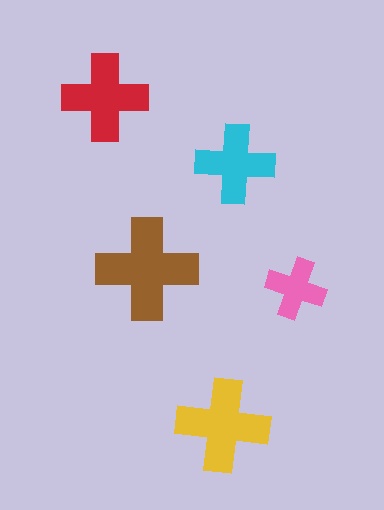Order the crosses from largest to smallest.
the brown one, the yellow one, the red one, the cyan one, the pink one.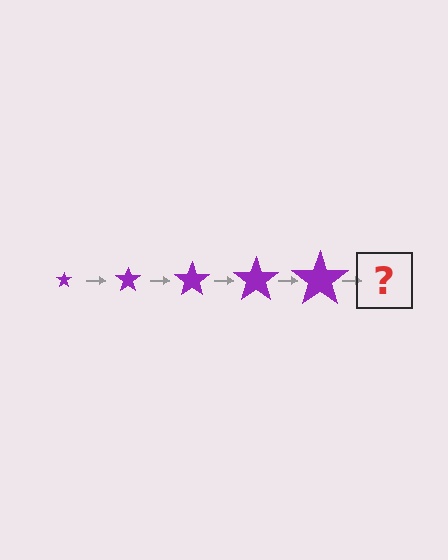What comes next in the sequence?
The next element should be a purple star, larger than the previous one.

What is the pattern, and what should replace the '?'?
The pattern is that the star gets progressively larger each step. The '?' should be a purple star, larger than the previous one.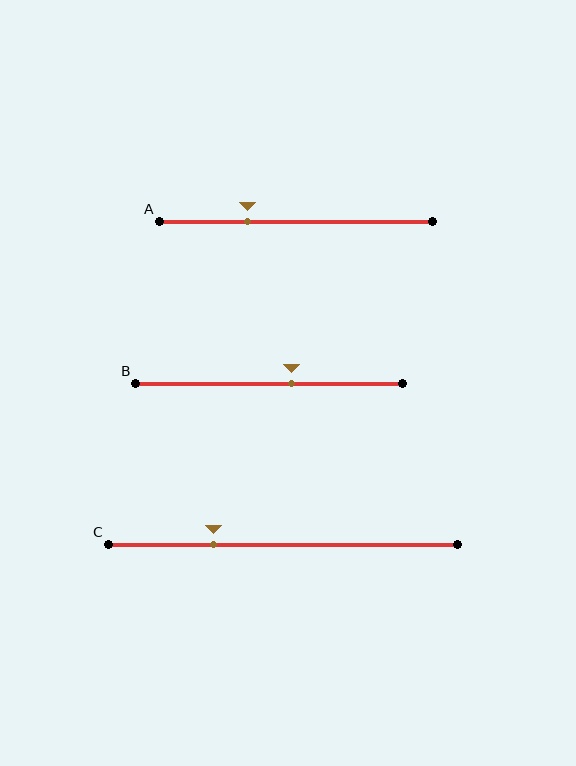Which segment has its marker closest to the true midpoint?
Segment B has its marker closest to the true midpoint.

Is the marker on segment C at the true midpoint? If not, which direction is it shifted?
No, the marker on segment C is shifted to the left by about 20% of the segment length.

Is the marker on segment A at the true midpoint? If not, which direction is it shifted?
No, the marker on segment A is shifted to the left by about 18% of the segment length.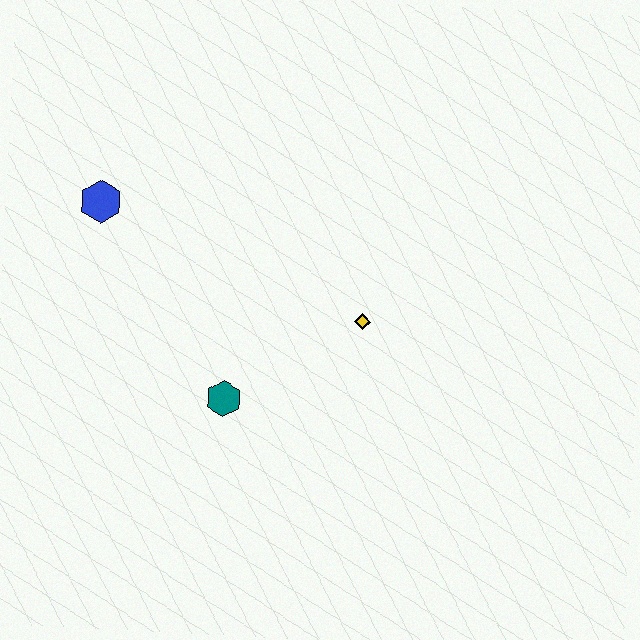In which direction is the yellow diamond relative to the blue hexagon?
The yellow diamond is to the right of the blue hexagon.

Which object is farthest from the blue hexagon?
The yellow diamond is farthest from the blue hexagon.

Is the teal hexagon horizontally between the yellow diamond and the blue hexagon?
Yes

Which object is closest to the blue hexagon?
The teal hexagon is closest to the blue hexagon.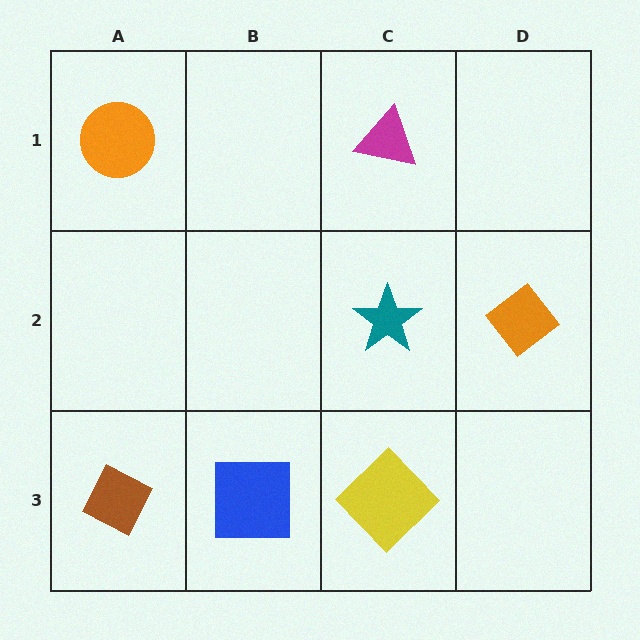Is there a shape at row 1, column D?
No, that cell is empty.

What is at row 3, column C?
A yellow diamond.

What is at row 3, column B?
A blue square.